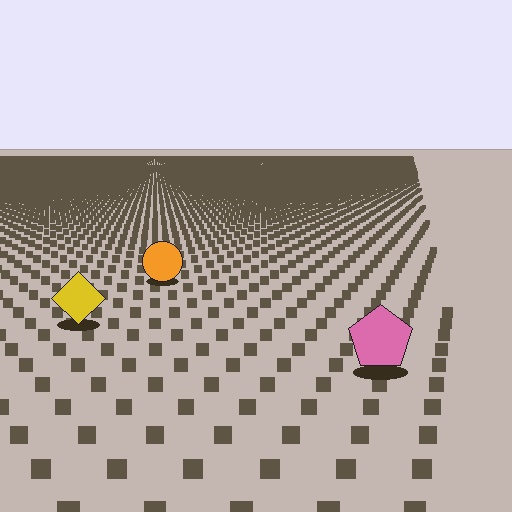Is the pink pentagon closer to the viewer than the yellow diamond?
Yes. The pink pentagon is closer — you can tell from the texture gradient: the ground texture is coarser near it.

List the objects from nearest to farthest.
From nearest to farthest: the pink pentagon, the yellow diamond, the orange circle.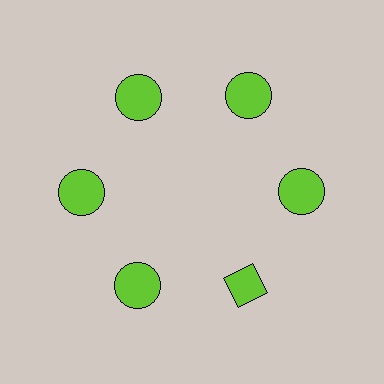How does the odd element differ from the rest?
It has a different shape: diamond instead of circle.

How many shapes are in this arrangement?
There are 6 shapes arranged in a ring pattern.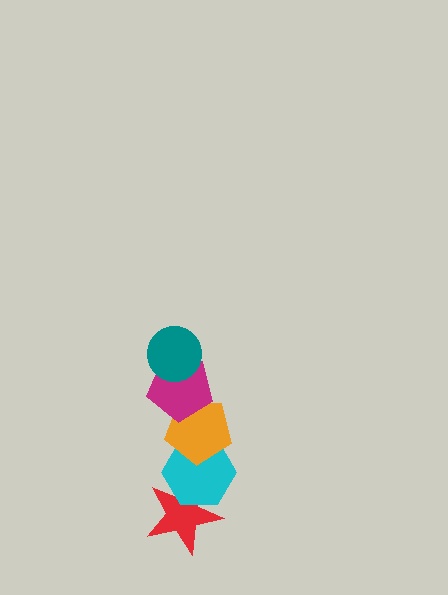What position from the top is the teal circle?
The teal circle is 1st from the top.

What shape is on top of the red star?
The cyan hexagon is on top of the red star.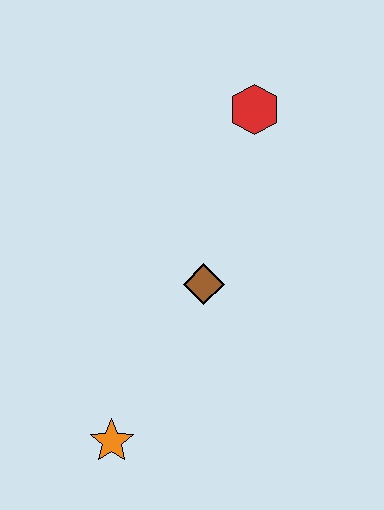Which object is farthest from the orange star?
The red hexagon is farthest from the orange star.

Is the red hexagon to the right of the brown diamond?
Yes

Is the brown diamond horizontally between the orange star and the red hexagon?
Yes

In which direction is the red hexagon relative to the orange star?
The red hexagon is above the orange star.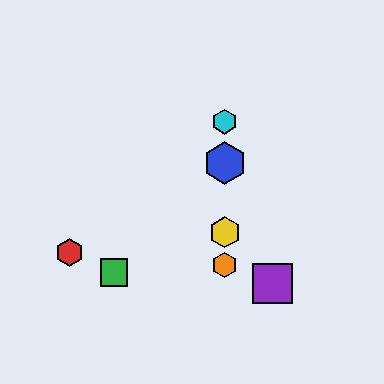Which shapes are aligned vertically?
The blue hexagon, the yellow hexagon, the orange hexagon, the cyan hexagon are aligned vertically.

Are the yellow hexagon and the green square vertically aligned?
No, the yellow hexagon is at x≈225 and the green square is at x≈114.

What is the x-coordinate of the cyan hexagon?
The cyan hexagon is at x≈225.